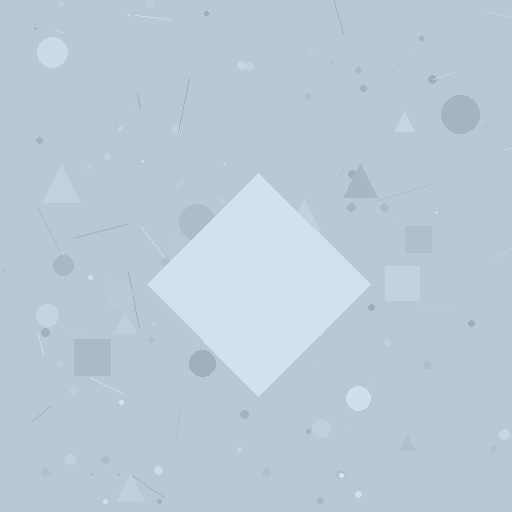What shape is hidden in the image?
A diamond is hidden in the image.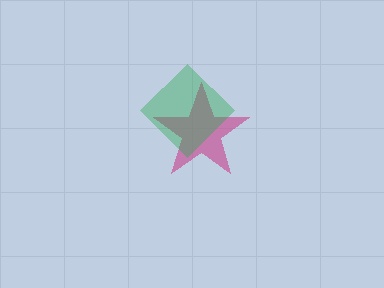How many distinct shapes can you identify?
There are 2 distinct shapes: a magenta star, a green diamond.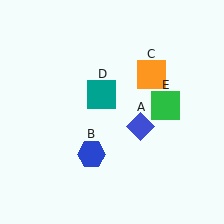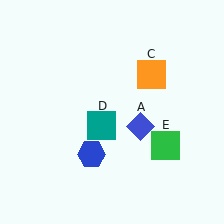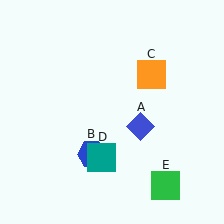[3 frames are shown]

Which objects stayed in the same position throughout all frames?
Blue diamond (object A) and blue hexagon (object B) and orange square (object C) remained stationary.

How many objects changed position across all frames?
2 objects changed position: teal square (object D), green square (object E).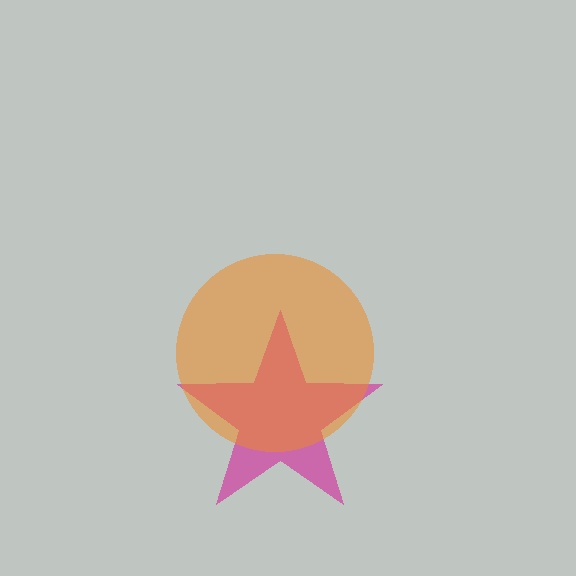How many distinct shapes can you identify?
There are 2 distinct shapes: a magenta star, an orange circle.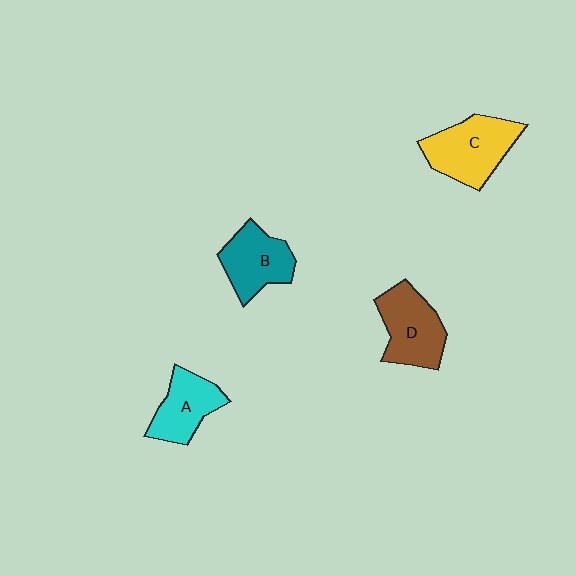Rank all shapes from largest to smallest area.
From largest to smallest: C (yellow), D (brown), B (teal), A (cyan).